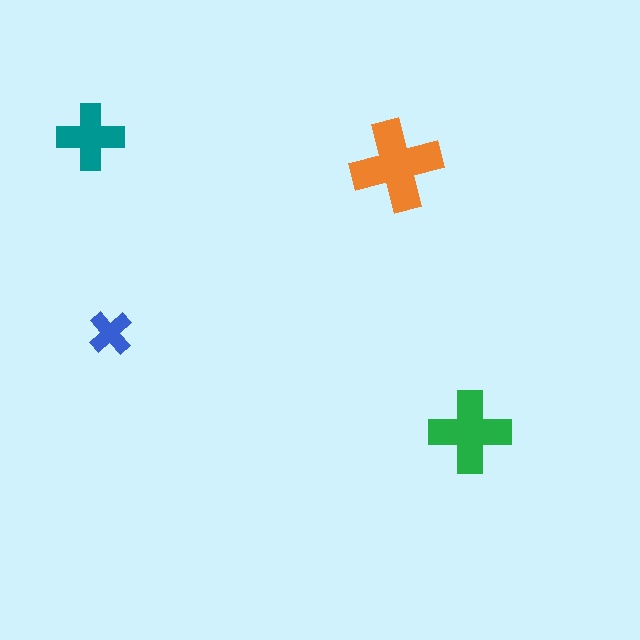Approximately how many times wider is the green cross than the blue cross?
About 2 times wider.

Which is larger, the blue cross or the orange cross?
The orange one.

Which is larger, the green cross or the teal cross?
The green one.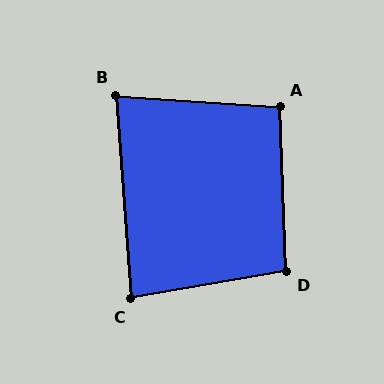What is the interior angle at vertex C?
Approximately 84 degrees (acute).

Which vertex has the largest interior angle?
D, at approximately 98 degrees.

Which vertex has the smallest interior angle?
B, at approximately 82 degrees.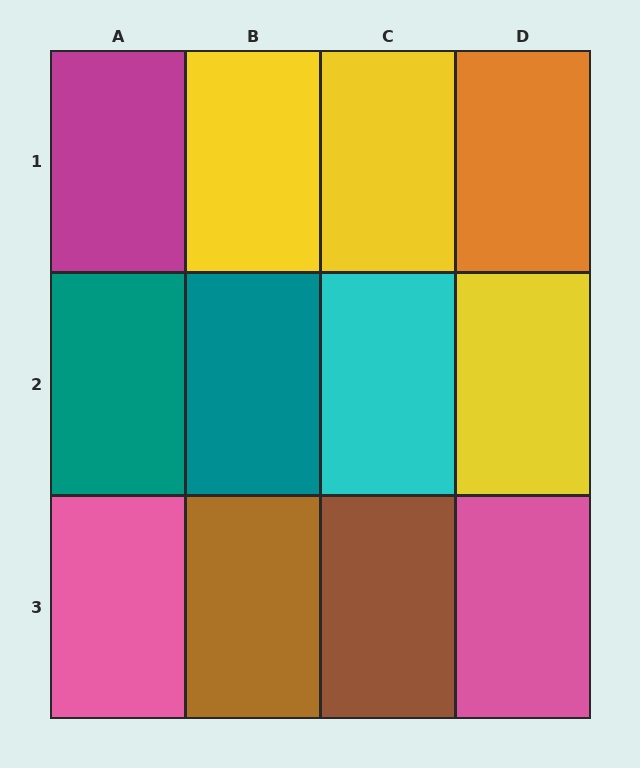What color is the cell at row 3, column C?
Brown.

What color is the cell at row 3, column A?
Pink.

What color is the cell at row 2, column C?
Cyan.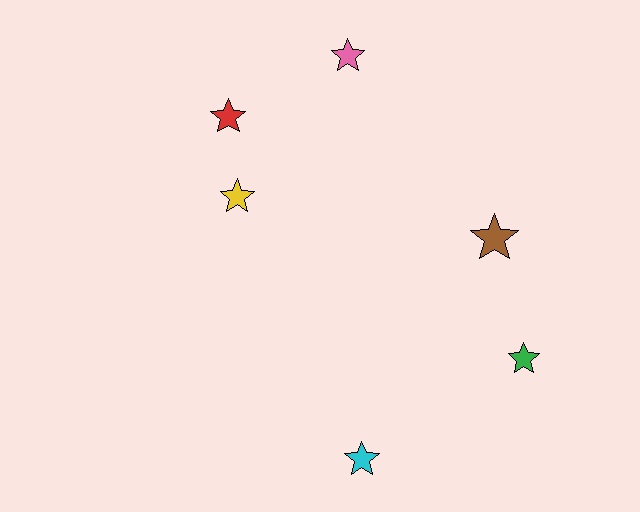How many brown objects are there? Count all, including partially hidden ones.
There is 1 brown object.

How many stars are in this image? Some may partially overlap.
There are 6 stars.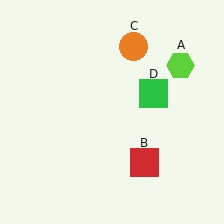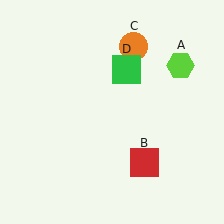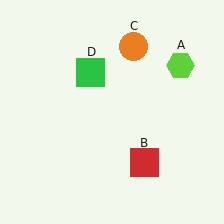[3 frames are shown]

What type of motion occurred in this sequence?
The green square (object D) rotated counterclockwise around the center of the scene.